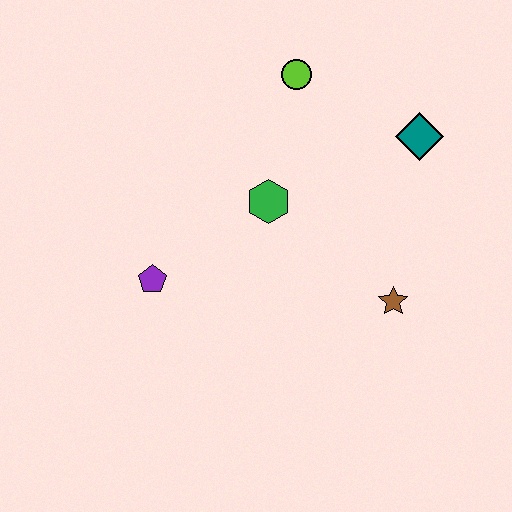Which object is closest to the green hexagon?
The lime circle is closest to the green hexagon.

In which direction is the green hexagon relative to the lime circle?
The green hexagon is below the lime circle.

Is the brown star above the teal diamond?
No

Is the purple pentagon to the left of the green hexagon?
Yes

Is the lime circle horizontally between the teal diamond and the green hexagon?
Yes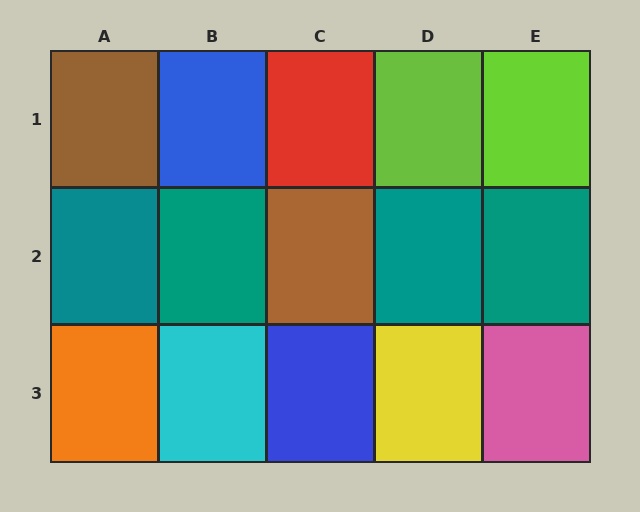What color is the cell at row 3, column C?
Blue.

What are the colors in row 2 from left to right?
Teal, teal, brown, teal, teal.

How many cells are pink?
1 cell is pink.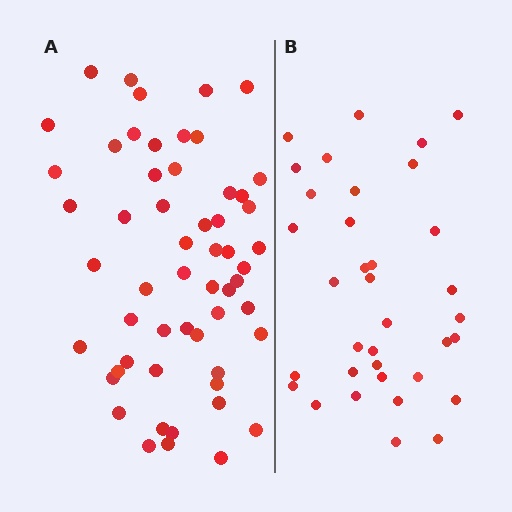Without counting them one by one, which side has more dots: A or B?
Region A (the left region) has more dots.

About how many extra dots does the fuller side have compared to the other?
Region A has approximately 20 more dots than region B.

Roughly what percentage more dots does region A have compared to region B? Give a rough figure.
About 60% more.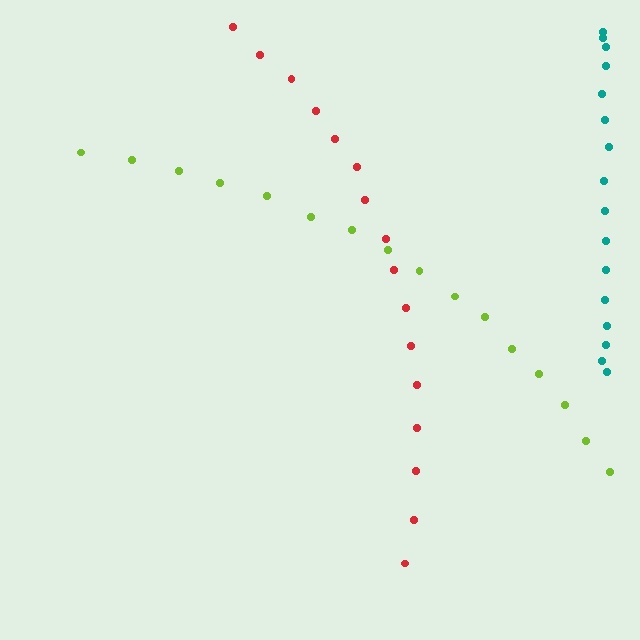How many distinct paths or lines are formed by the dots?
There are 3 distinct paths.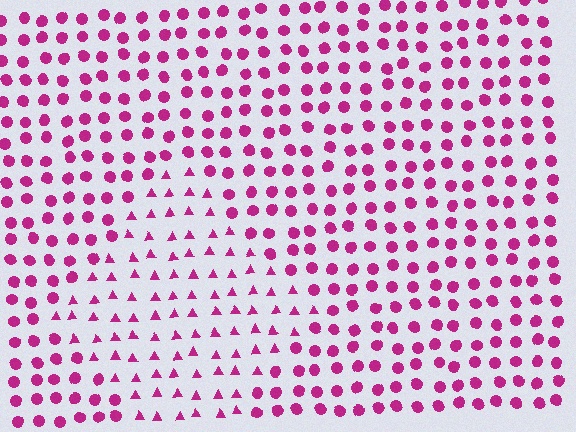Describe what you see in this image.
The image is filled with small magenta elements arranged in a uniform grid. A diamond-shaped region contains triangles, while the surrounding area contains circles. The boundary is defined purely by the change in element shape.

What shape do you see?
I see a diamond.